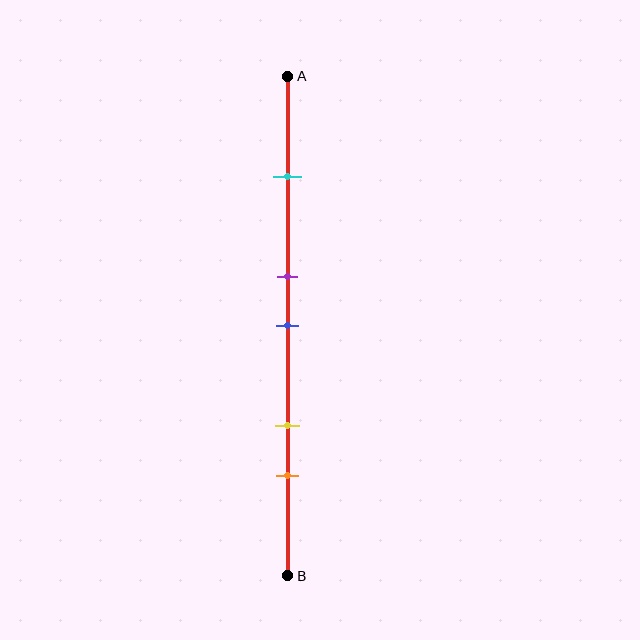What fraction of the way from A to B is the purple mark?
The purple mark is approximately 40% (0.4) of the way from A to B.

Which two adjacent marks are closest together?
The purple and blue marks are the closest adjacent pair.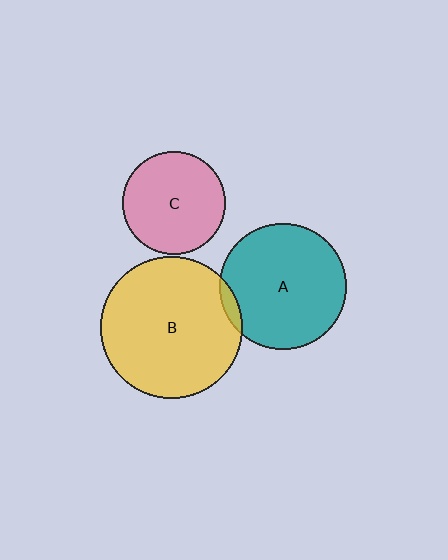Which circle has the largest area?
Circle B (yellow).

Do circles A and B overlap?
Yes.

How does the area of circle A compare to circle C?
Approximately 1.5 times.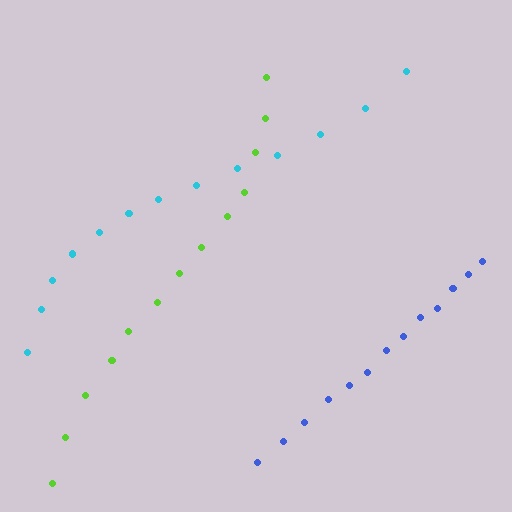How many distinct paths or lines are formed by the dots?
There are 3 distinct paths.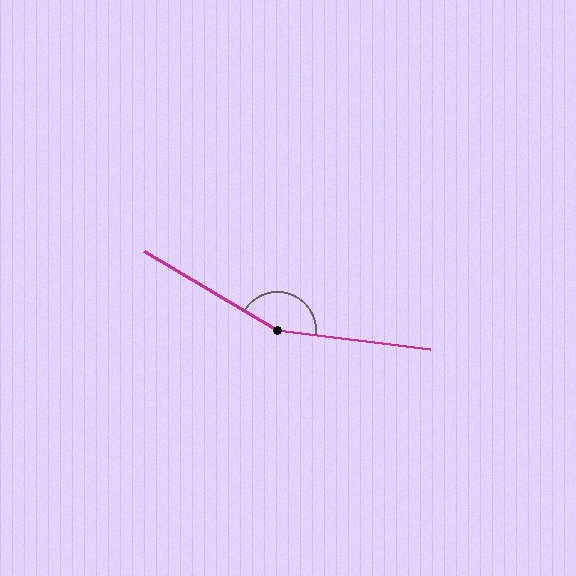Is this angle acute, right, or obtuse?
It is obtuse.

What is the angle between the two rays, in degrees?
Approximately 156 degrees.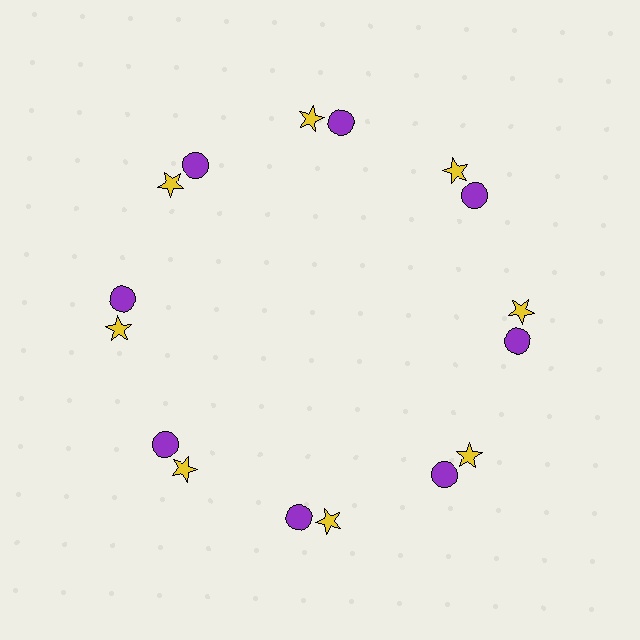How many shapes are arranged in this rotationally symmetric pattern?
There are 16 shapes, arranged in 8 groups of 2.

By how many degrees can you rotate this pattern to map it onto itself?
The pattern maps onto itself every 45 degrees of rotation.